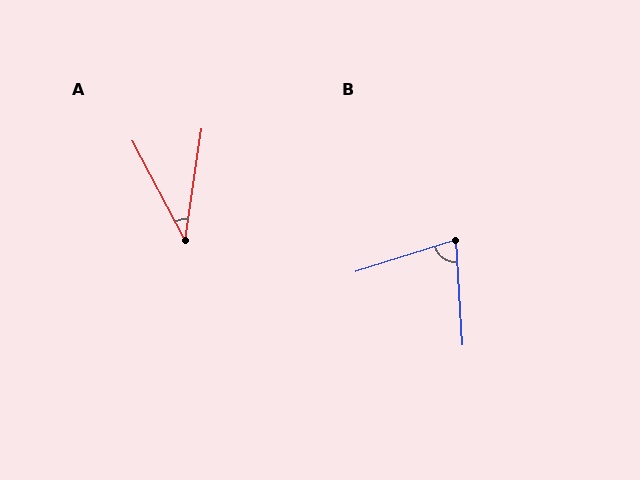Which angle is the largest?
B, at approximately 76 degrees.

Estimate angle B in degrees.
Approximately 76 degrees.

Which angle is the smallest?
A, at approximately 36 degrees.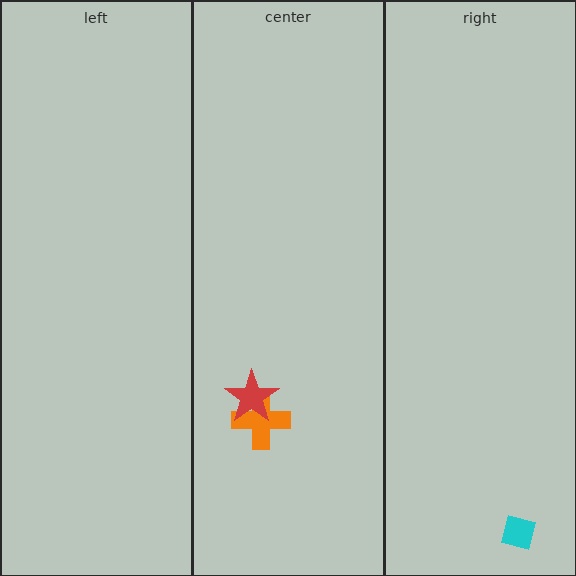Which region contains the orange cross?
The center region.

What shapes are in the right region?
The cyan square.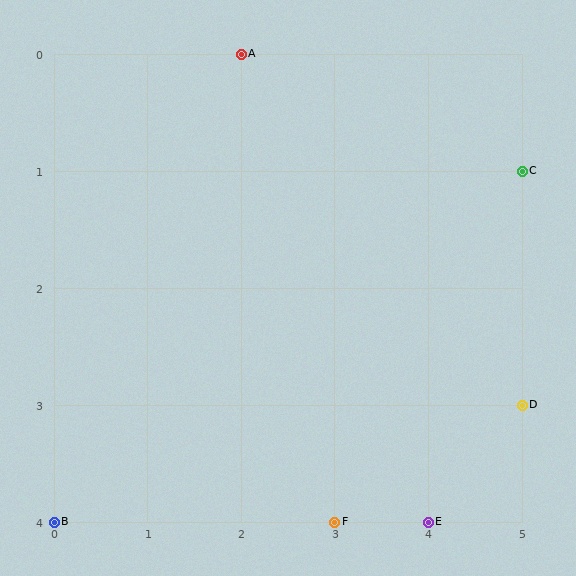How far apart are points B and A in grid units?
Points B and A are 2 columns and 4 rows apart (about 4.5 grid units diagonally).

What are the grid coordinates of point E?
Point E is at grid coordinates (4, 4).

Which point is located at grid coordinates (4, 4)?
Point E is at (4, 4).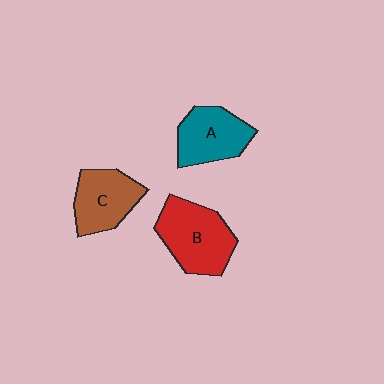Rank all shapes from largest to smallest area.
From largest to smallest: B (red), A (teal), C (brown).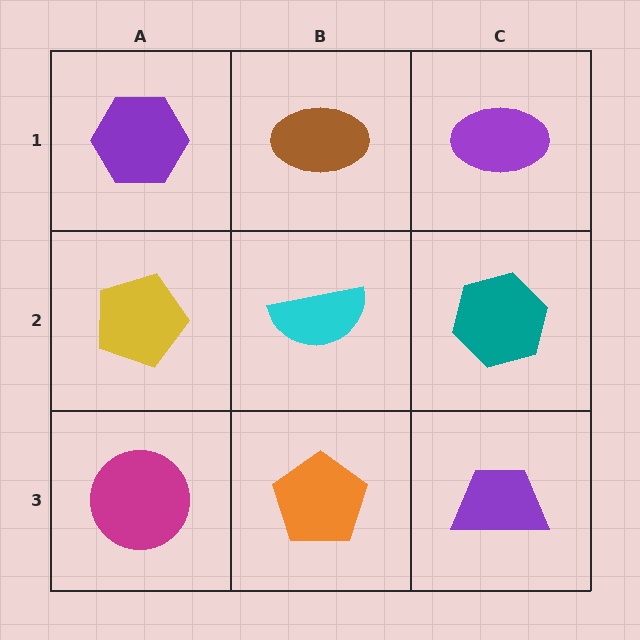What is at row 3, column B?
An orange pentagon.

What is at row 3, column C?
A purple trapezoid.